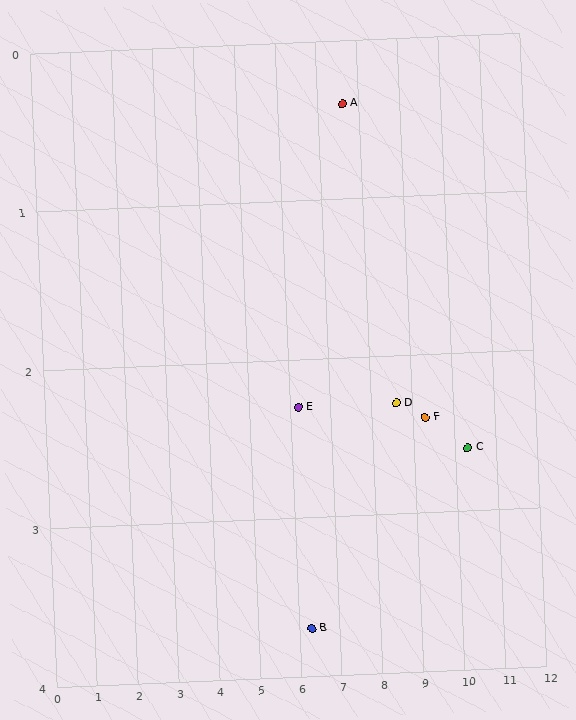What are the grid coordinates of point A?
Point A is at approximately (7.6, 0.4).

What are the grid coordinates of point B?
Point B is at approximately (6.3, 3.7).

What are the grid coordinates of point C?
Point C is at approximately (10.3, 2.6).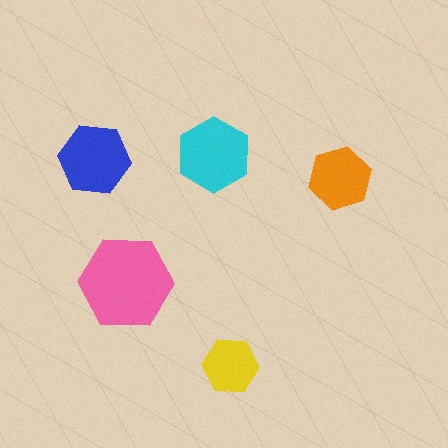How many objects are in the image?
There are 5 objects in the image.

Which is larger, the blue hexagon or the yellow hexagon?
The blue one.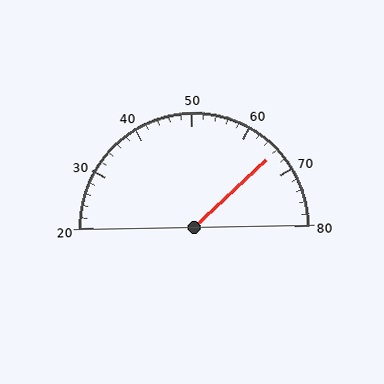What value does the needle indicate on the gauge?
The needle indicates approximately 66.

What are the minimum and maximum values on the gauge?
The gauge ranges from 20 to 80.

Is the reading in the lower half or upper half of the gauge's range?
The reading is in the upper half of the range (20 to 80).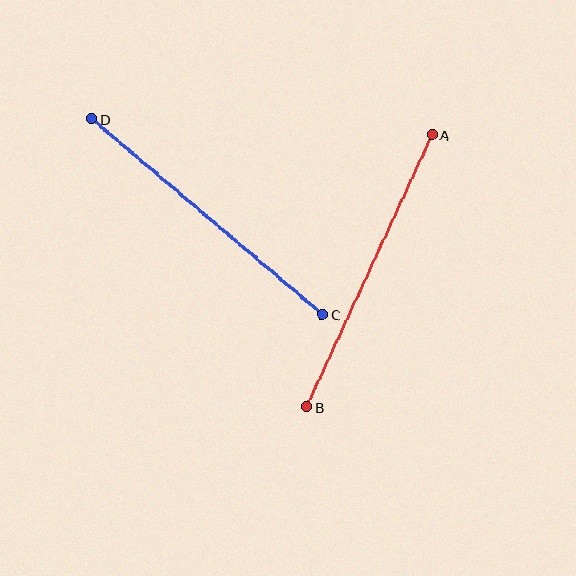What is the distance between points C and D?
The distance is approximately 302 pixels.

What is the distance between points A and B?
The distance is approximately 300 pixels.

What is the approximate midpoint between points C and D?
The midpoint is at approximately (207, 217) pixels.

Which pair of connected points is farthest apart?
Points C and D are farthest apart.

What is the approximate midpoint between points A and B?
The midpoint is at approximately (370, 271) pixels.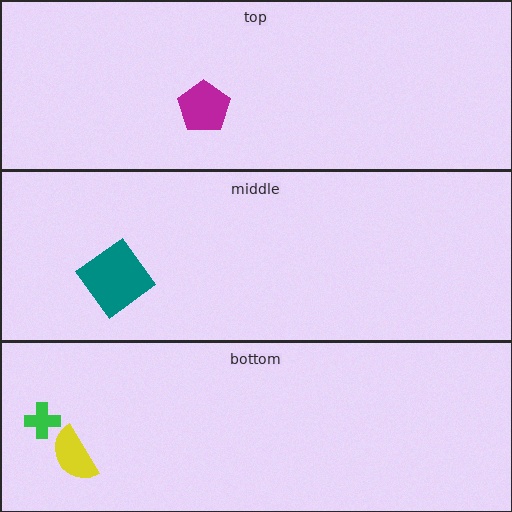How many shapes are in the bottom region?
2.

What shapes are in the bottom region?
The yellow semicircle, the green cross.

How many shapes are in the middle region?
1.